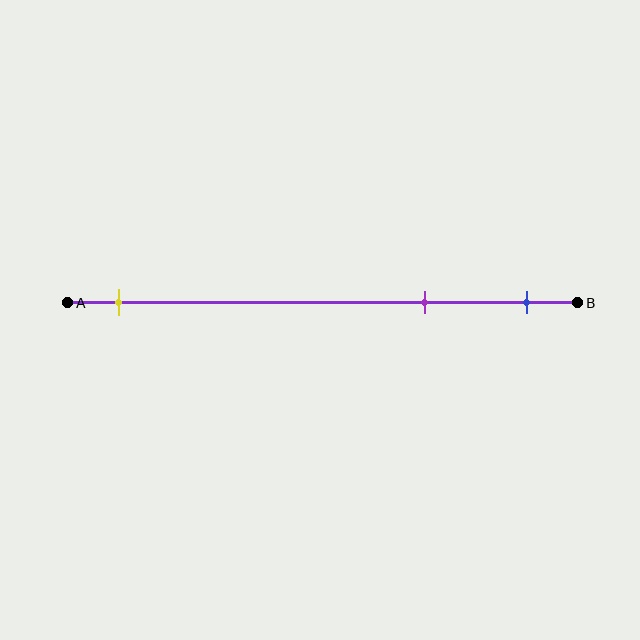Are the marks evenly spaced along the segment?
No, the marks are not evenly spaced.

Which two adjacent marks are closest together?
The purple and blue marks are the closest adjacent pair.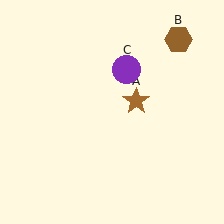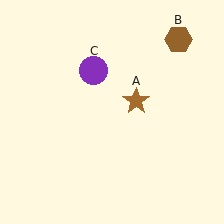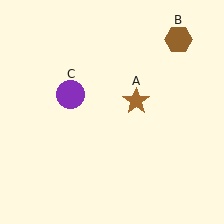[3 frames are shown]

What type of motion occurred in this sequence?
The purple circle (object C) rotated counterclockwise around the center of the scene.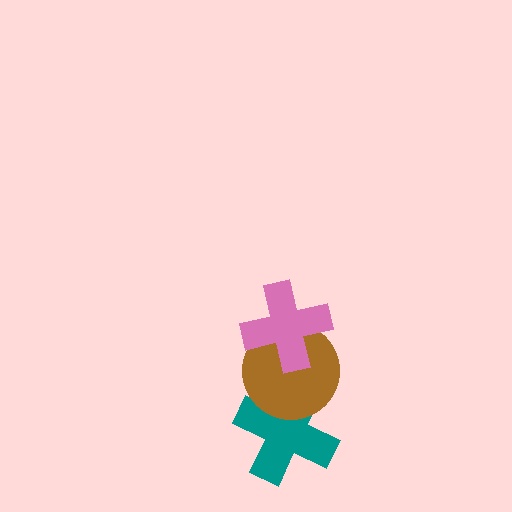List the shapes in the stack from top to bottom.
From top to bottom: the pink cross, the brown circle, the teal cross.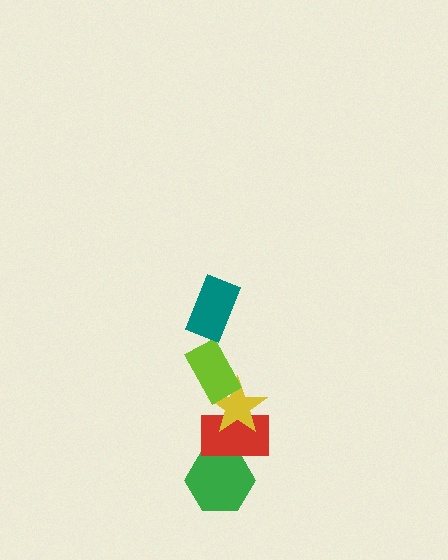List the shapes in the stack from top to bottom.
From top to bottom: the teal rectangle, the lime rectangle, the yellow star, the red rectangle, the green hexagon.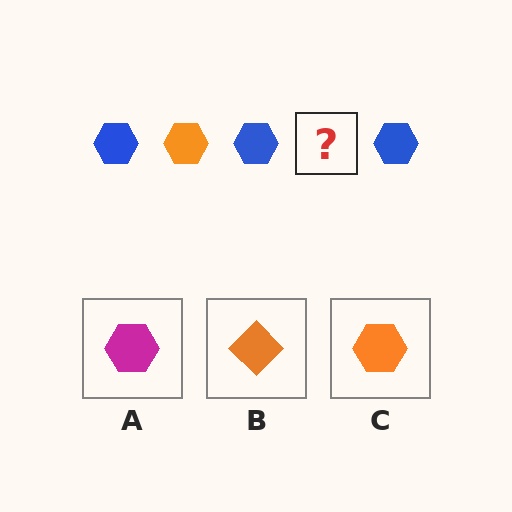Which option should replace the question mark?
Option C.